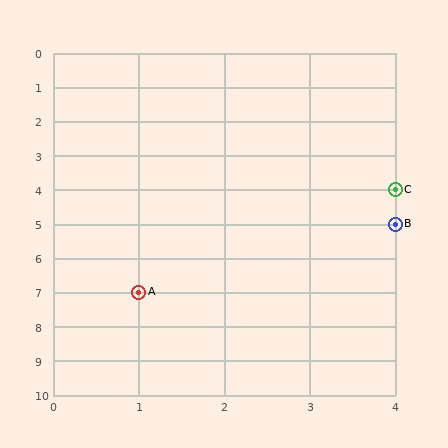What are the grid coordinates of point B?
Point B is at grid coordinates (4, 5).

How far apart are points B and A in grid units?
Points B and A are 3 columns and 2 rows apart (about 3.6 grid units diagonally).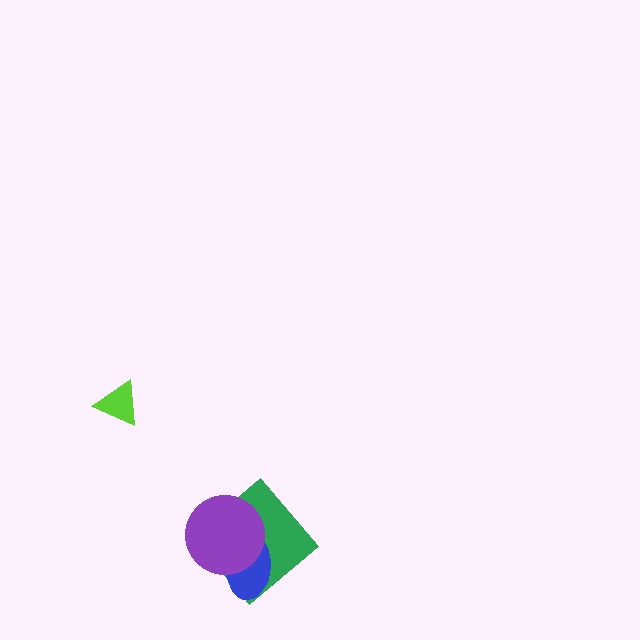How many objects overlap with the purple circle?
2 objects overlap with the purple circle.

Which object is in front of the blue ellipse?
The purple circle is in front of the blue ellipse.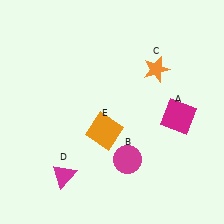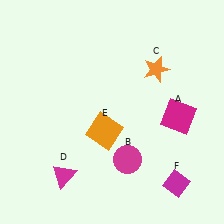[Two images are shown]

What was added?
A magenta diamond (F) was added in Image 2.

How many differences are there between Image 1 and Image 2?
There is 1 difference between the two images.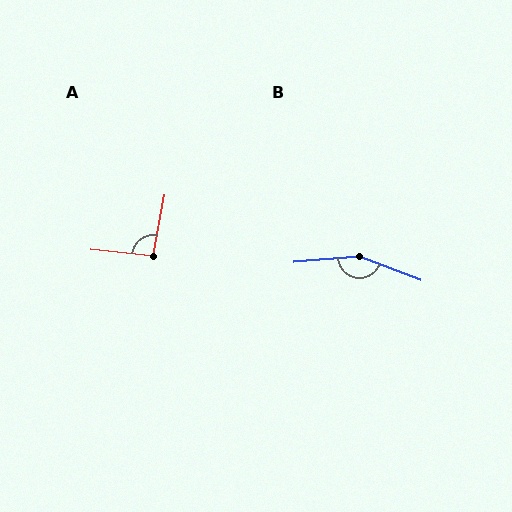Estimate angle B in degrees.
Approximately 154 degrees.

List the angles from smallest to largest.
A (94°), B (154°).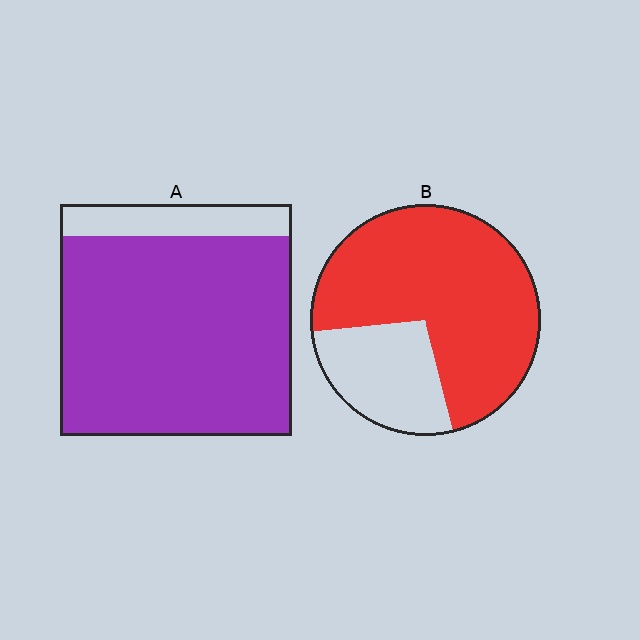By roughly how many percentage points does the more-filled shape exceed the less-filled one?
By roughly 15 percentage points (A over B).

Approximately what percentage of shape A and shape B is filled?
A is approximately 85% and B is approximately 75%.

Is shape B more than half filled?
Yes.